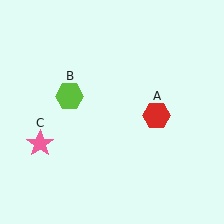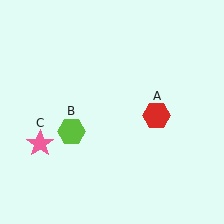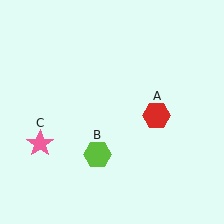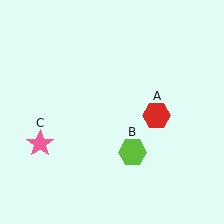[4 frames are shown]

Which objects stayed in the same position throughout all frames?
Red hexagon (object A) and pink star (object C) remained stationary.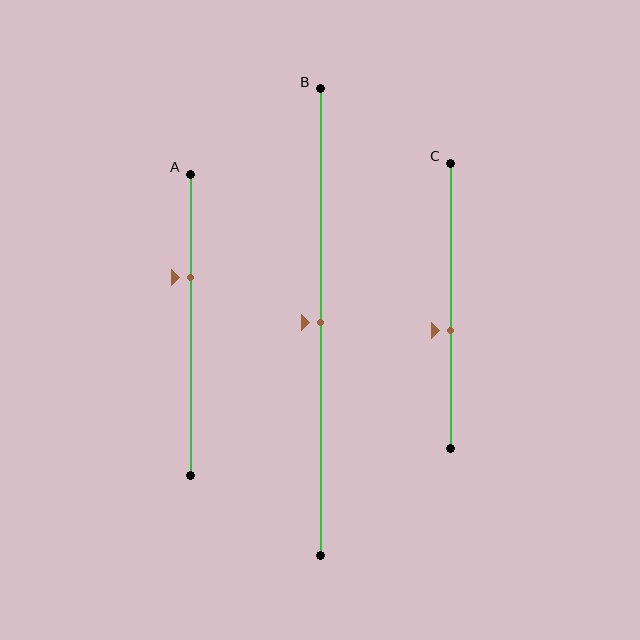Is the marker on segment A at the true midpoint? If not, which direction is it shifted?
No, the marker on segment A is shifted upward by about 16% of the segment length.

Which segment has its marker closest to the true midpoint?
Segment B has its marker closest to the true midpoint.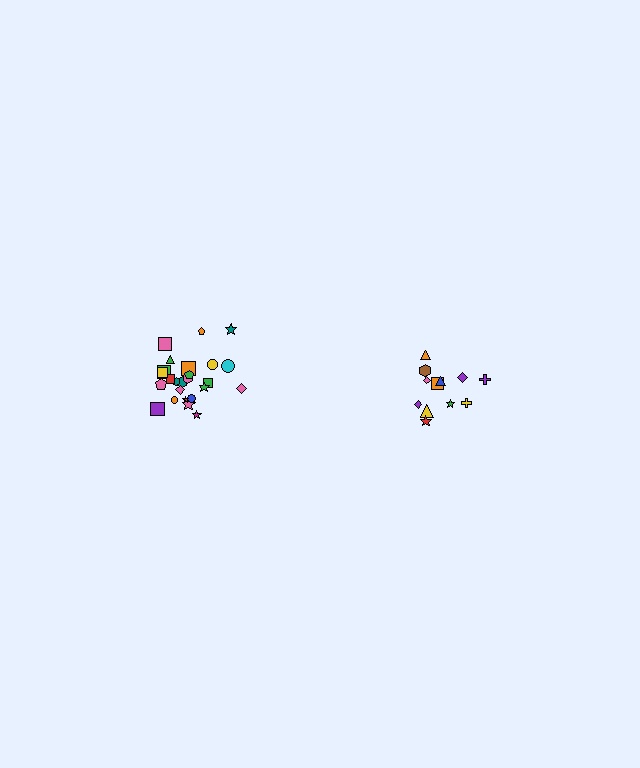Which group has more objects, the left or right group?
The left group.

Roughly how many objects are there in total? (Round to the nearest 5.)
Roughly 35 objects in total.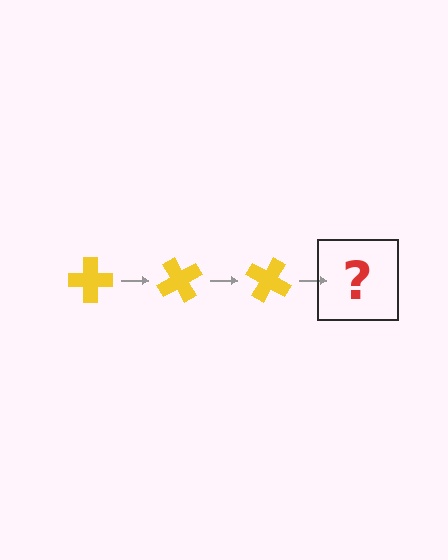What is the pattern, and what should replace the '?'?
The pattern is that the cross rotates 60 degrees each step. The '?' should be a yellow cross rotated 180 degrees.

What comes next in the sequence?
The next element should be a yellow cross rotated 180 degrees.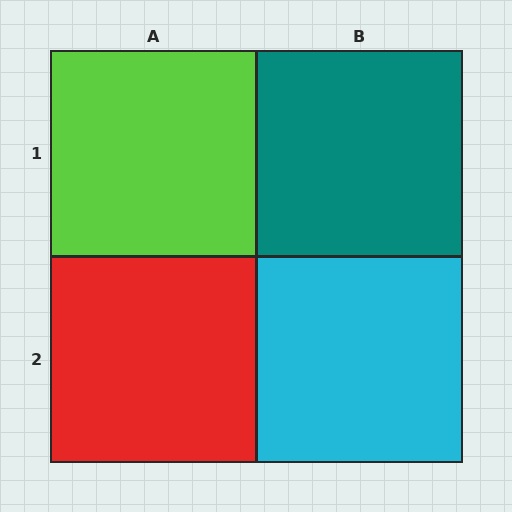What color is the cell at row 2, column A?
Red.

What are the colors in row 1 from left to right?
Lime, teal.